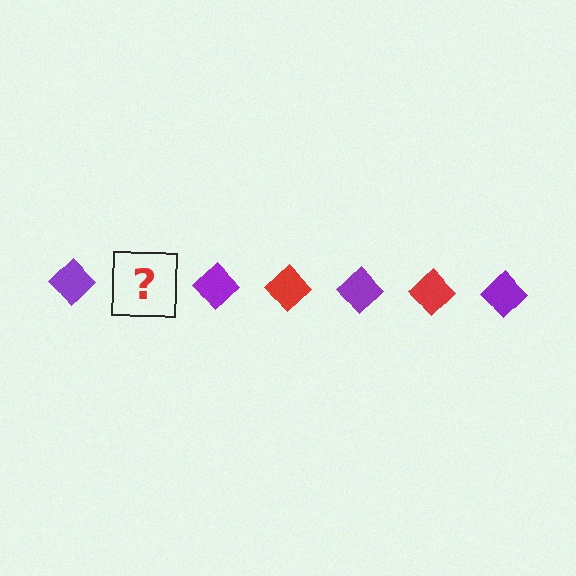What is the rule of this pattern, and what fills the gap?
The rule is that the pattern cycles through purple, red diamonds. The gap should be filled with a red diamond.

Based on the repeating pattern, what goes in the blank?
The blank should be a red diamond.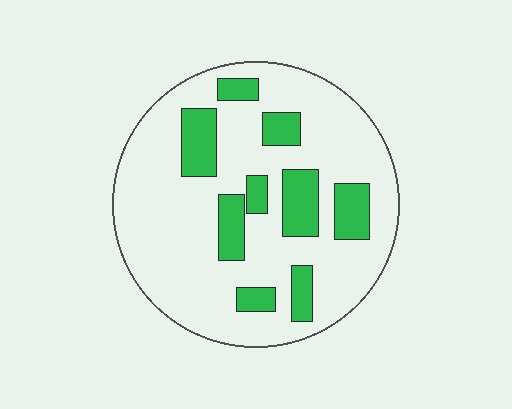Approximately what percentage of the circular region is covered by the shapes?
Approximately 20%.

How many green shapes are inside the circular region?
9.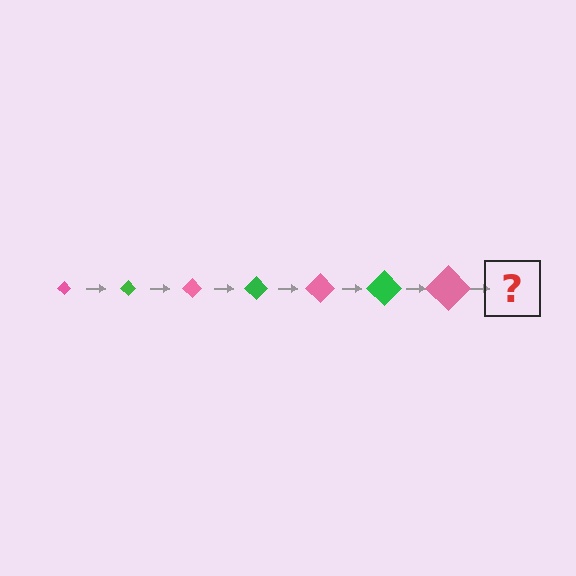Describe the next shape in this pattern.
It should be a green diamond, larger than the previous one.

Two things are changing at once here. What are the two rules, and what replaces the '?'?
The two rules are that the diamond grows larger each step and the color cycles through pink and green. The '?' should be a green diamond, larger than the previous one.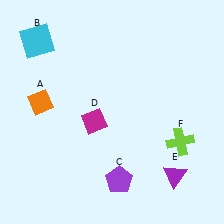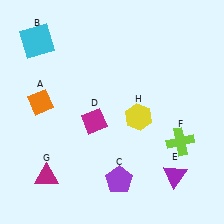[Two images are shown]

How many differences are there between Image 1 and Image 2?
There are 2 differences between the two images.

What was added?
A magenta triangle (G), a yellow hexagon (H) were added in Image 2.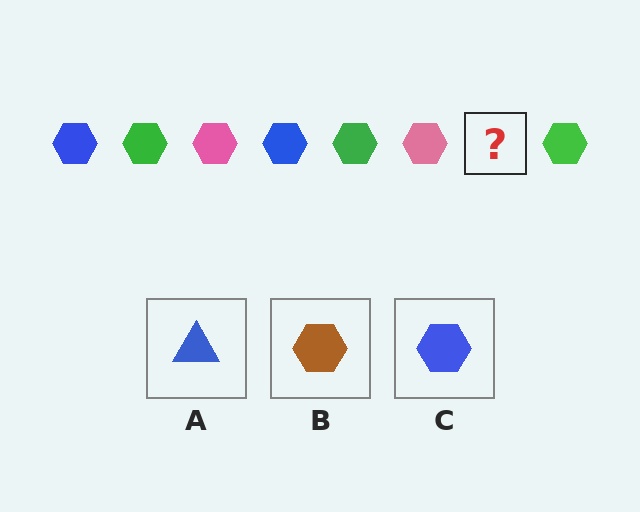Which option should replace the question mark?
Option C.